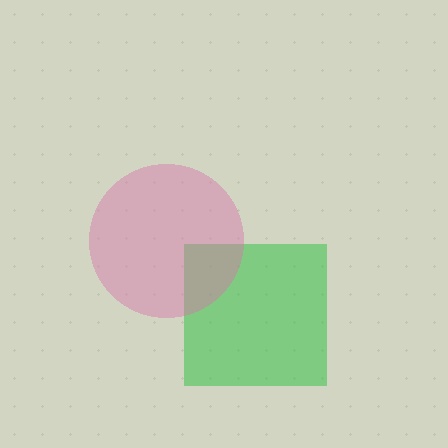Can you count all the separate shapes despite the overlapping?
Yes, there are 2 separate shapes.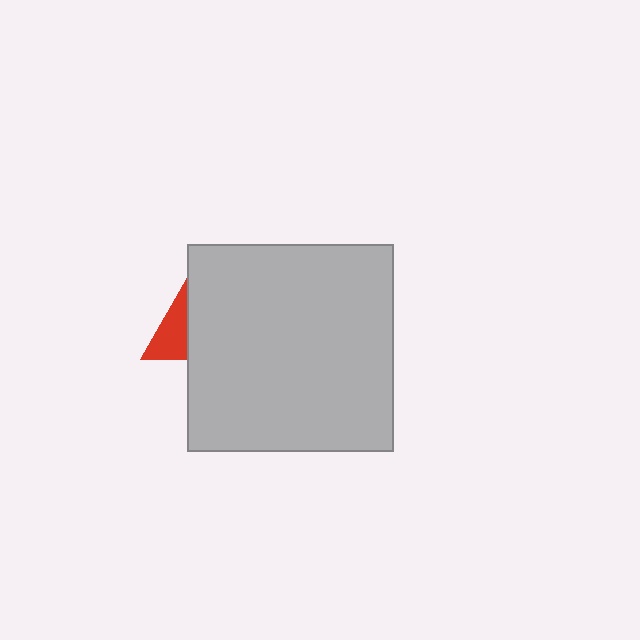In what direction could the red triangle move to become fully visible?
The red triangle could move left. That would shift it out from behind the light gray square entirely.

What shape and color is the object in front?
The object in front is a light gray square.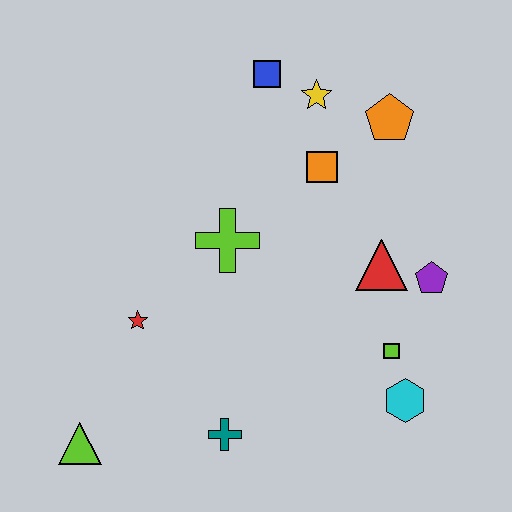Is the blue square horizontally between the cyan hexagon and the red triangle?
No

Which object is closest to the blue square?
The yellow star is closest to the blue square.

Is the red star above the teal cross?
Yes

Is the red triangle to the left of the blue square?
No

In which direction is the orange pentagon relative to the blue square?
The orange pentagon is to the right of the blue square.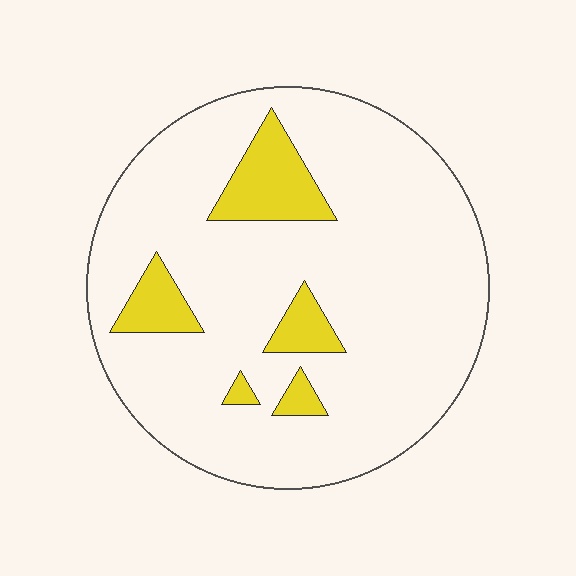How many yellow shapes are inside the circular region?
5.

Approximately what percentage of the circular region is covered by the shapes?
Approximately 15%.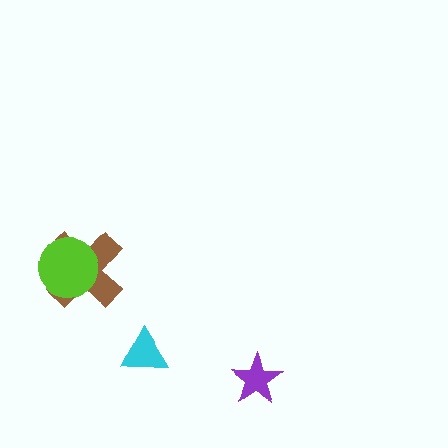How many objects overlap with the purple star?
0 objects overlap with the purple star.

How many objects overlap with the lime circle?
1 object overlaps with the lime circle.